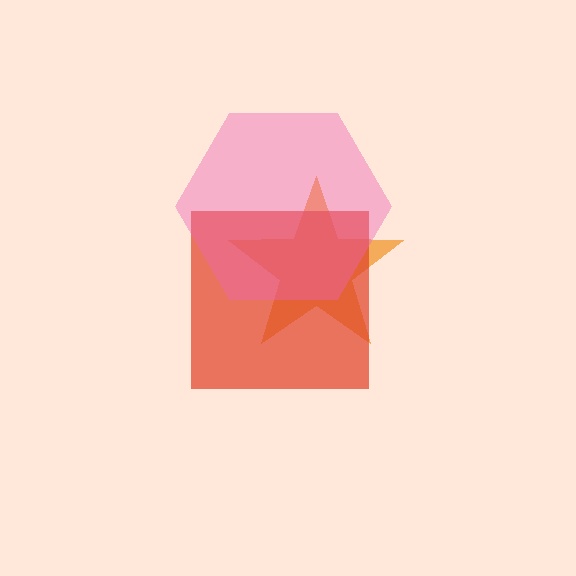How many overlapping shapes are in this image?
There are 3 overlapping shapes in the image.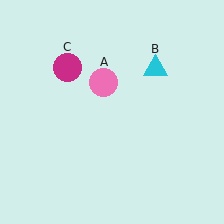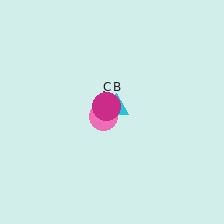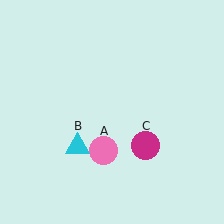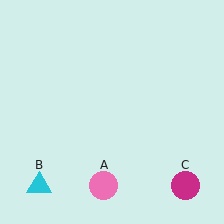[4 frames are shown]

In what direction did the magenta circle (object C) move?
The magenta circle (object C) moved down and to the right.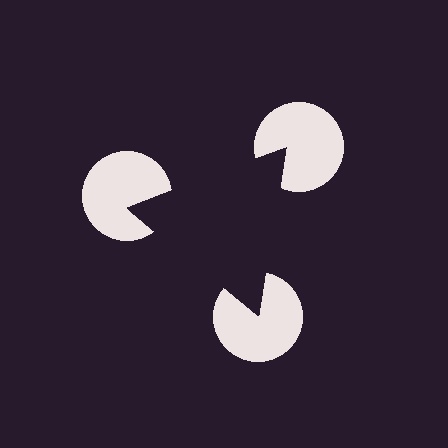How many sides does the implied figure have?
3 sides.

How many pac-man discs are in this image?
There are 3 — one at each vertex of the illusory triangle.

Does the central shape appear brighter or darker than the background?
It typically appears slightly darker than the background, even though no actual brightness change is drawn.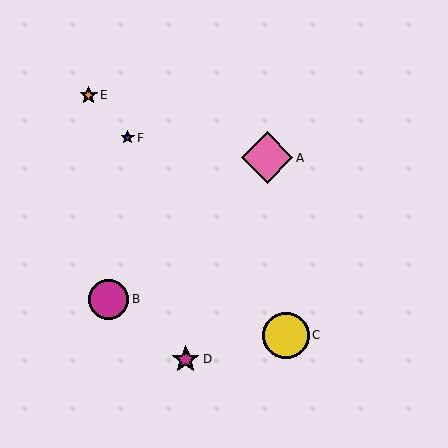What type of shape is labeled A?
Shape A is a pink diamond.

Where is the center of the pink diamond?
The center of the pink diamond is at (267, 158).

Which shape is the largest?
The pink diamond (labeled A) is the largest.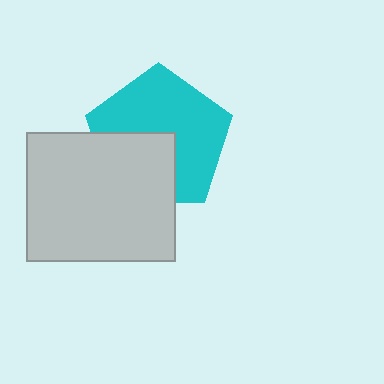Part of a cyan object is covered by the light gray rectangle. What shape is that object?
It is a pentagon.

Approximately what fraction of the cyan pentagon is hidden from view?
Roughly 37% of the cyan pentagon is hidden behind the light gray rectangle.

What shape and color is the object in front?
The object in front is a light gray rectangle.